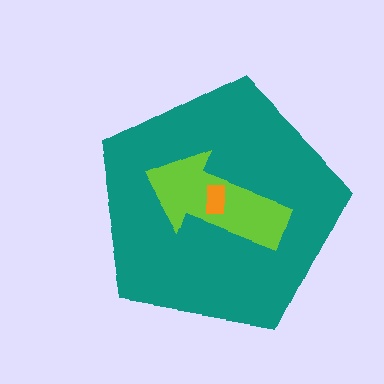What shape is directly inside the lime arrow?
The orange rectangle.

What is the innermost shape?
The orange rectangle.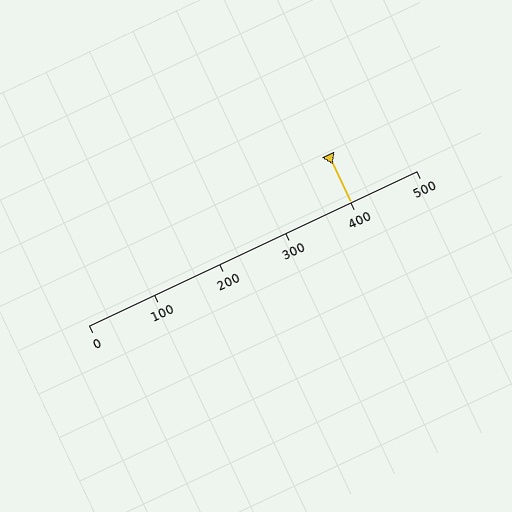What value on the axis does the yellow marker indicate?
The marker indicates approximately 400.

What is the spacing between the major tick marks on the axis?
The major ticks are spaced 100 apart.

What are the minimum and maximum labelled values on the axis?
The axis runs from 0 to 500.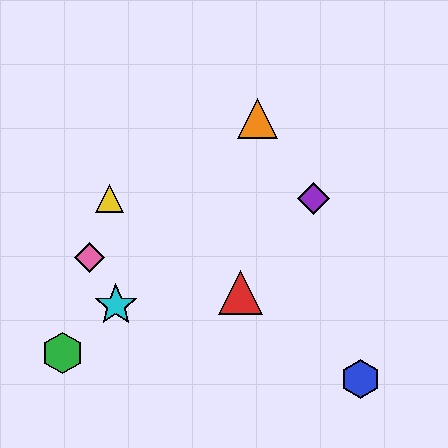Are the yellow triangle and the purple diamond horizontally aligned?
Yes, both are at y≈198.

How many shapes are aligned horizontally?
2 shapes (the yellow triangle, the purple diamond) are aligned horizontally.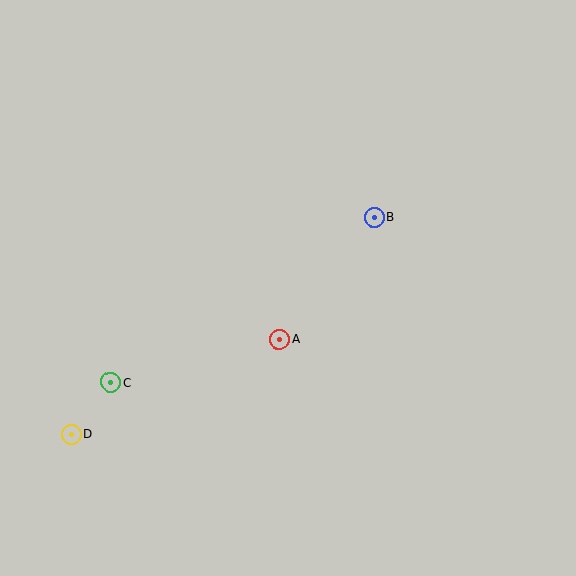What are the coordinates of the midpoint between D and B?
The midpoint between D and B is at (222, 326).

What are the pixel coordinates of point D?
Point D is at (71, 434).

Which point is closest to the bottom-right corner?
Point A is closest to the bottom-right corner.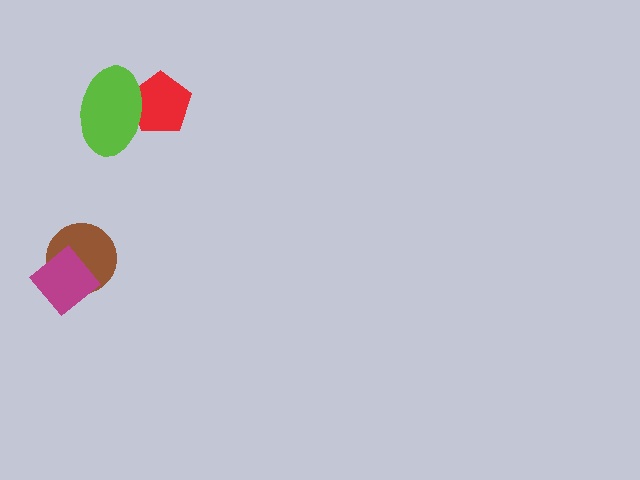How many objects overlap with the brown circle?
1 object overlaps with the brown circle.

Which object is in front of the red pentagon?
The lime ellipse is in front of the red pentagon.